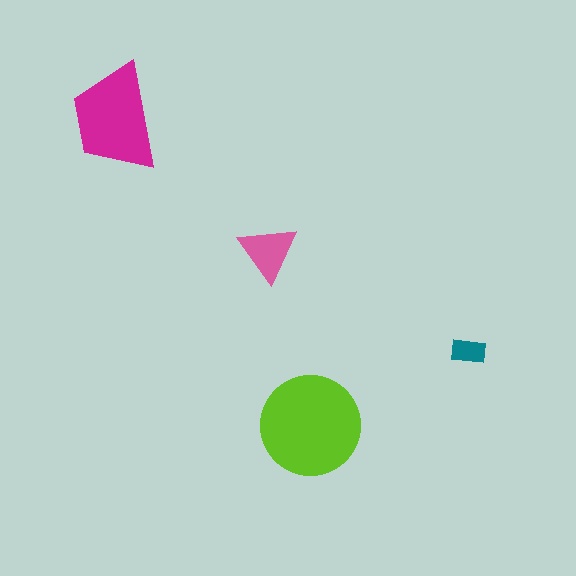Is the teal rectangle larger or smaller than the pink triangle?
Smaller.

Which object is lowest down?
The lime circle is bottommost.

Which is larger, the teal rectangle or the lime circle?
The lime circle.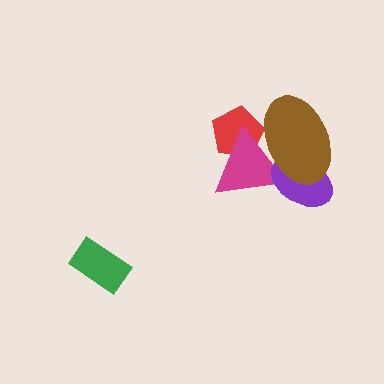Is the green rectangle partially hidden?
No, no other shape covers it.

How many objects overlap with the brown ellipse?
3 objects overlap with the brown ellipse.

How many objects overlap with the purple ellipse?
2 objects overlap with the purple ellipse.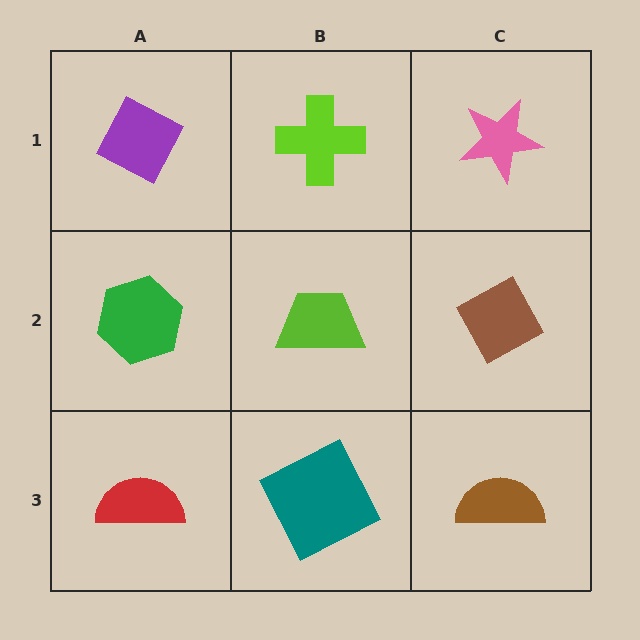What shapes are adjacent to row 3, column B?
A lime trapezoid (row 2, column B), a red semicircle (row 3, column A), a brown semicircle (row 3, column C).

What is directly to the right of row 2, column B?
A brown diamond.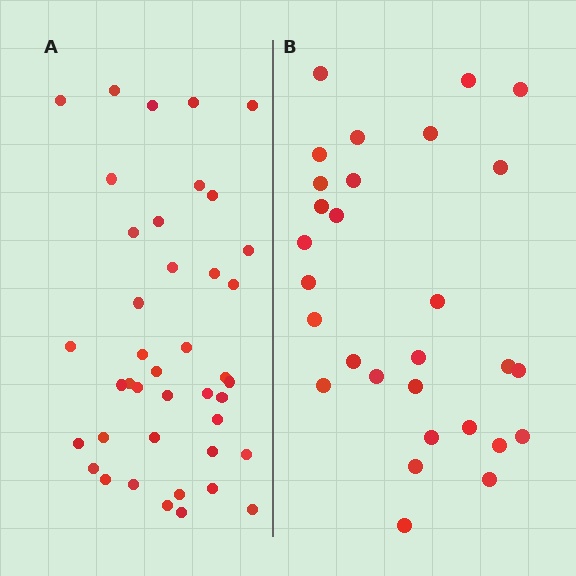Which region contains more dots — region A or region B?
Region A (the left region) has more dots.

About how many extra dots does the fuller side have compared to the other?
Region A has roughly 12 or so more dots than region B.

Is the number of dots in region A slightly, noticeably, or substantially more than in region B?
Region A has noticeably more, but not dramatically so. The ratio is roughly 1.4 to 1.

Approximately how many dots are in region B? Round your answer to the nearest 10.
About 30 dots. (The exact count is 29, which rounds to 30.)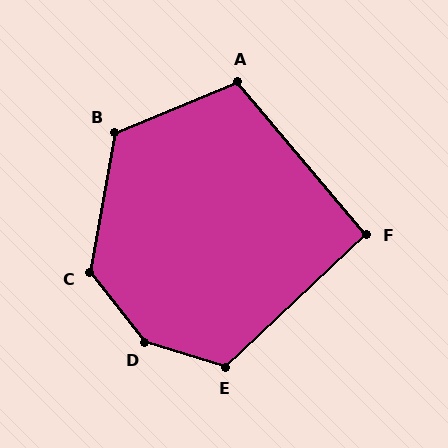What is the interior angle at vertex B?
Approximately 122 degrees (obtuse).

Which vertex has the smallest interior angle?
F, at approximately 93 degrees.